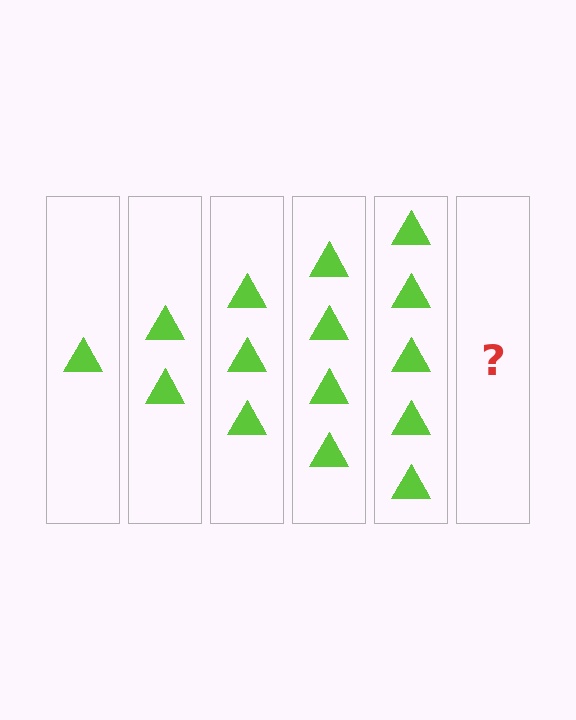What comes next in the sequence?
The next element should be 6 triangles.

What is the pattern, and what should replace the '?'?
The pattern is that each step adds one more triangle. The '?' should be 6 triangles.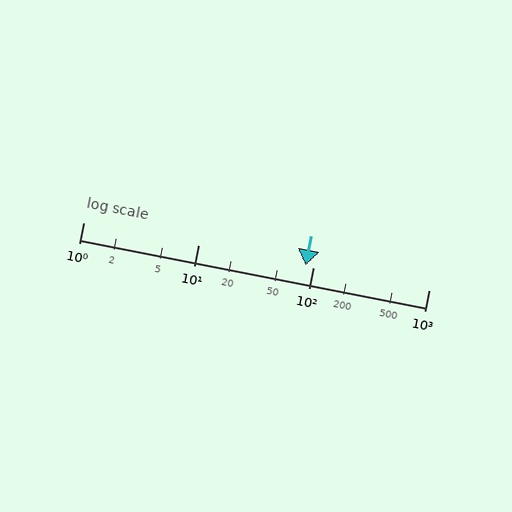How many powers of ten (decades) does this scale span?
The scale spans 3 decades, from 1 to 1000.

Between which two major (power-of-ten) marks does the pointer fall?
The pointer is between 10 and 100.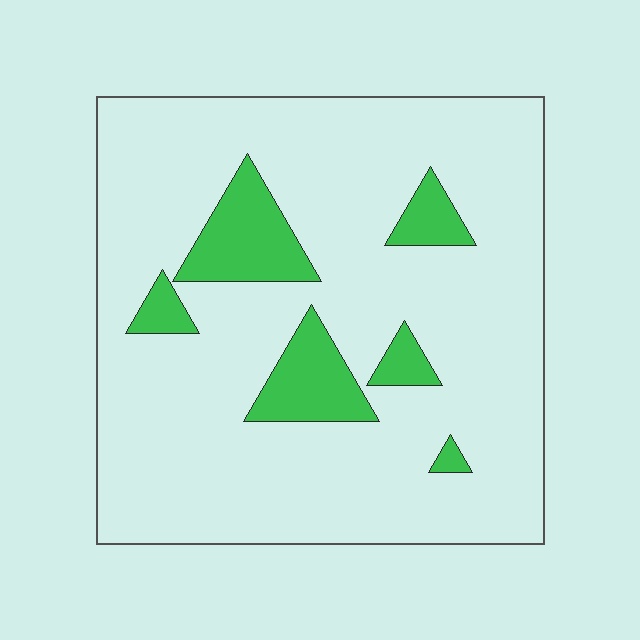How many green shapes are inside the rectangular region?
6.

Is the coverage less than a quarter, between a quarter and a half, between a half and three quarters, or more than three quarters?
Less than a quarter.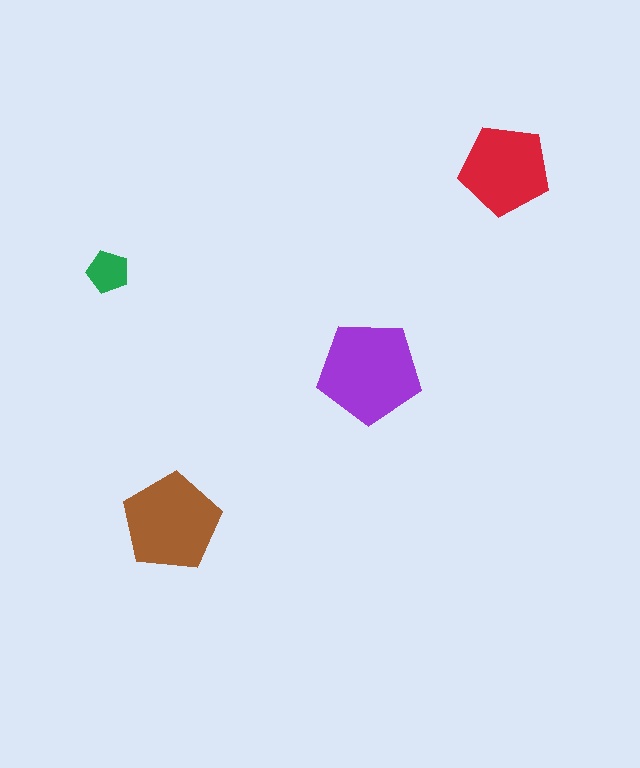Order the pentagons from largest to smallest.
the purple one, the brown one, the red one, the green one.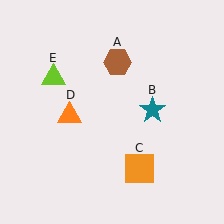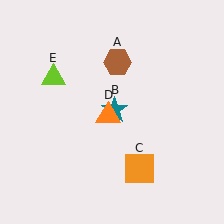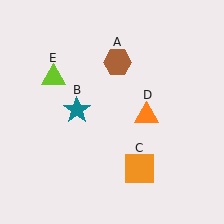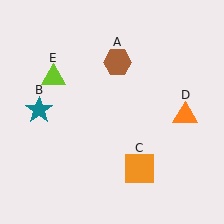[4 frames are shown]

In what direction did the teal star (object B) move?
The teal star (object B) moved left.